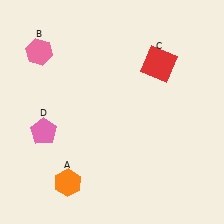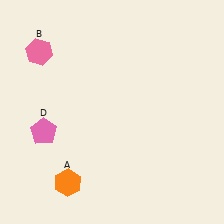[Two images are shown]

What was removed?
The red square (C) was removed in Image 2.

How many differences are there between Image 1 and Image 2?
There is 1 difference between the two images.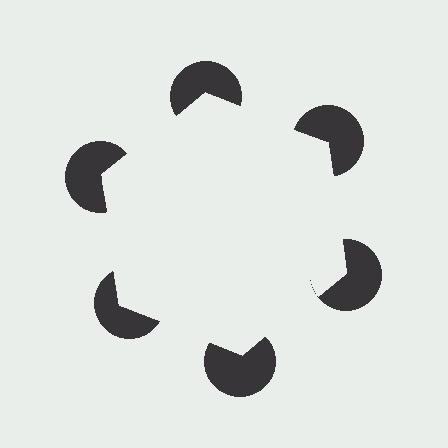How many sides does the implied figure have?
6 sides.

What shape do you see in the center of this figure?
An illusory hexagon — its edges are inferred from the aligned wedge cuts in the pac-man discs, not physically drawn.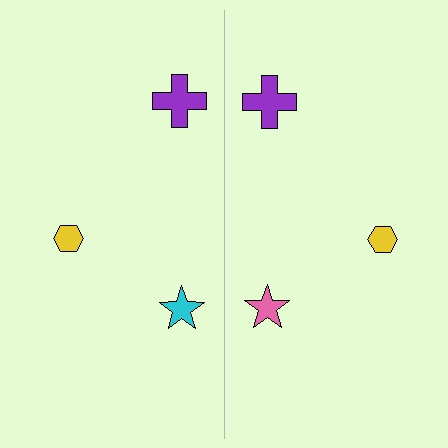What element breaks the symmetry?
The pink star on the right side breaks the symmetry — its mirror counterpart is cyan.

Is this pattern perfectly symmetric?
No, the pattern is not perfectly symmetric. The pink star on the right side breaks the symmetry — its mirror counterpart is cyan.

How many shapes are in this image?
There are 6 shapes in this image.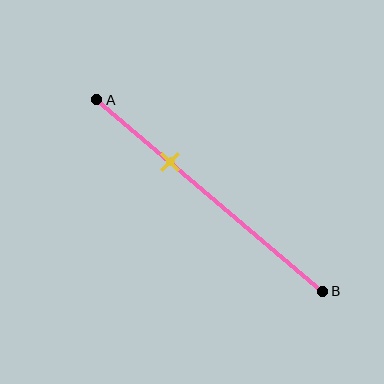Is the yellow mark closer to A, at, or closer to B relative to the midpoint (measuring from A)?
The yellow mark is closer to point A than the midpoint of segment AB.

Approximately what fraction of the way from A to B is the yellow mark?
The yellow mark is approximately 30% of the way from A to B.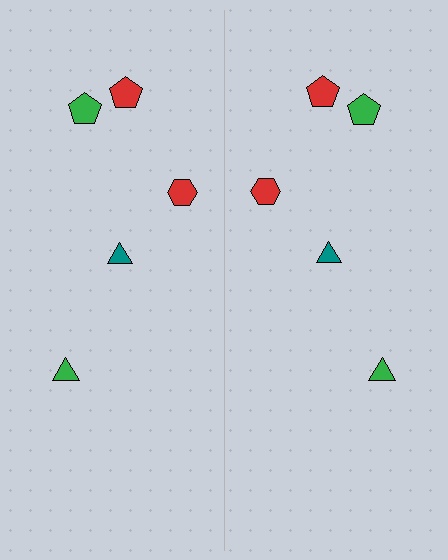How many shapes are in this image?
There are 10 shapes in this image.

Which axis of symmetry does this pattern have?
The pattern has a vertical axis of symmetry running through the center of the image.